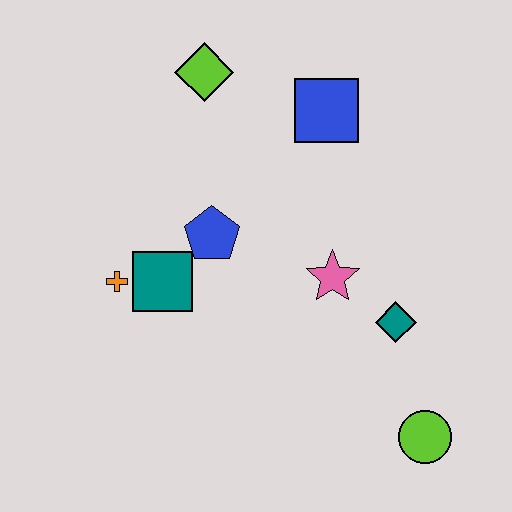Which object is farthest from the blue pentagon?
The lime circle is farthest from the blue pentagon.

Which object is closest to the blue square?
The lime diamond is closest to the blue square.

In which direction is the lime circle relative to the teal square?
The lime circle is to the right of the teal square.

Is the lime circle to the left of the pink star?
No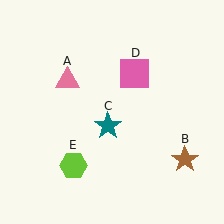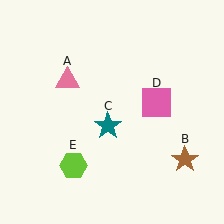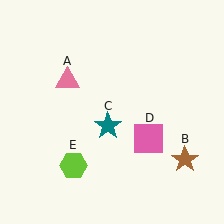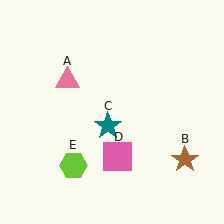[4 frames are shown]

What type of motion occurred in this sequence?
The pink square (object D) rotated clockwise around the center of the scene.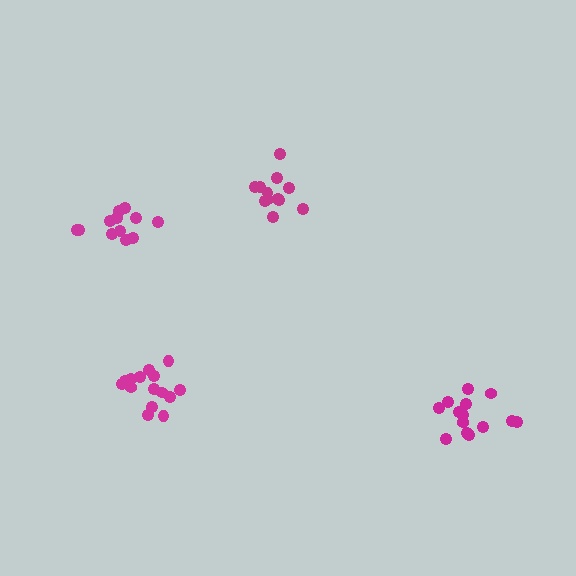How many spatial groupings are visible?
There are 4 spatial groupings.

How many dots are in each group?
Group 1: 12 dots, Group 2: 15 dots, Group 3: 12 dots, Group 4: 14 dots (53 total).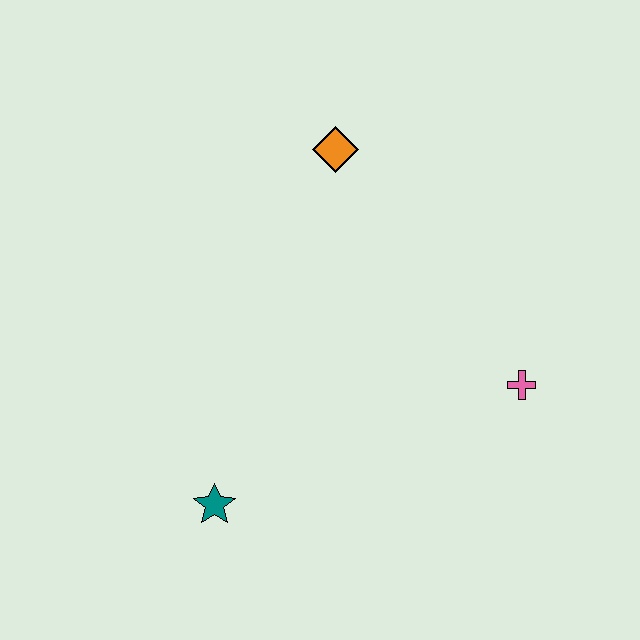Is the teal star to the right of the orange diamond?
No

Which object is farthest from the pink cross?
The teal star is farthest from the pink cross.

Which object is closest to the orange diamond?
The pink cross is closest to the orange diamond.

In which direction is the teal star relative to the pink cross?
The teal star is to the left of the pink cross.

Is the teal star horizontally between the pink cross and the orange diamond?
No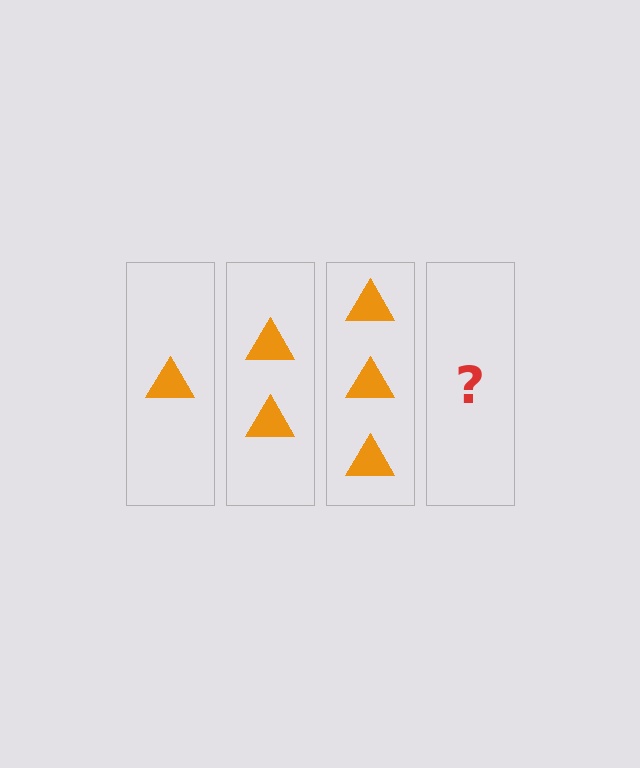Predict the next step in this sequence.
The next step is 4 triangles.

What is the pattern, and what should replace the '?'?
The pattern is that each step adds one more triangle. The '?' should be 4 triangles.